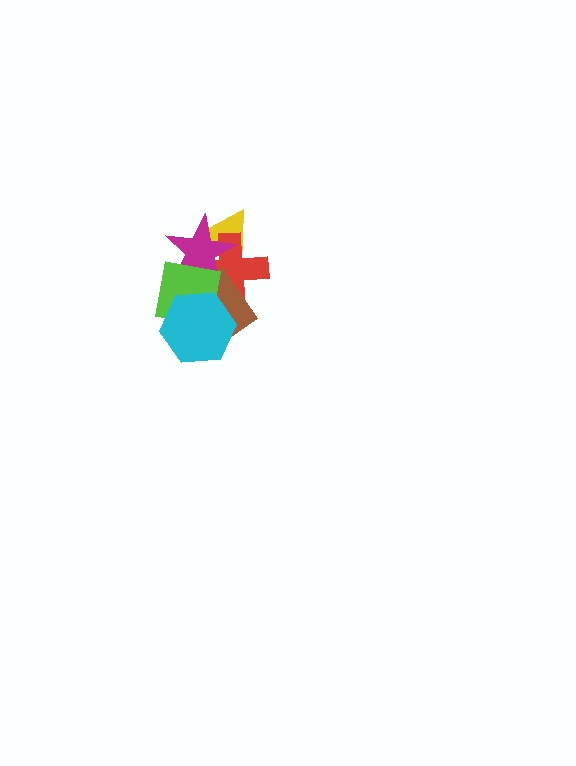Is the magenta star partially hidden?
Yes, it is partially covered by another shape.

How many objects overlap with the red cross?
5 objects overlap with the red cross.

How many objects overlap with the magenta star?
4 objects overlap with the magenta star.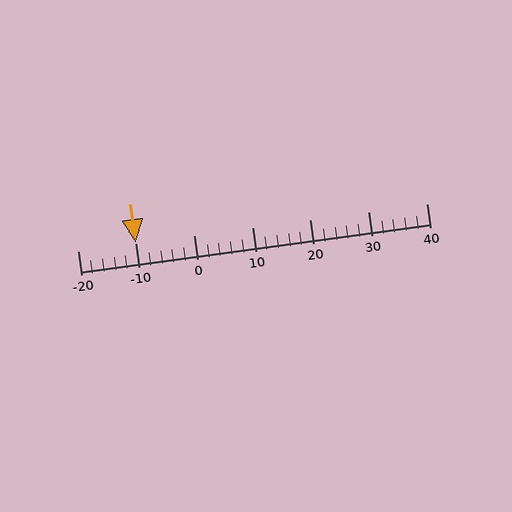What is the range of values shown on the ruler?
The ruler shows values from -20 to 40.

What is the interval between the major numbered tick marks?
The major tick marks are spaced 10 units apart.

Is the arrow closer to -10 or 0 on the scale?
The arrow is closer to -10.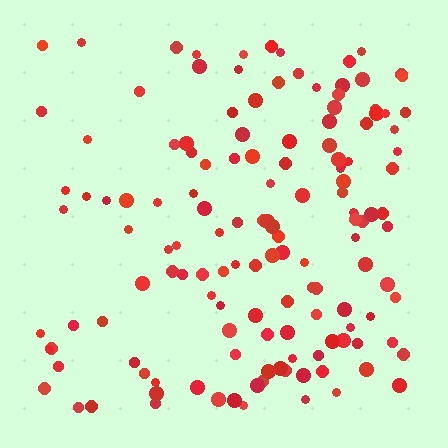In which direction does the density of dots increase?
From left to right, with the right side densest.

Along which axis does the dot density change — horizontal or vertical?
Horizontal.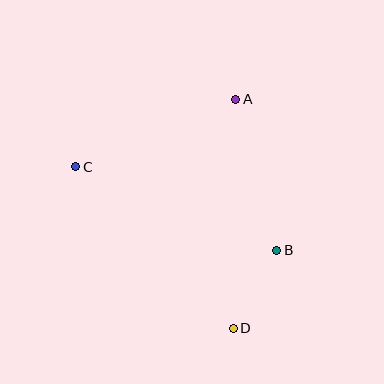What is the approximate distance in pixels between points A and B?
The distance between A and B is approximately 157 pixels.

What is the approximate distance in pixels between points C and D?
The distance between C and D is approximately 226 pixels.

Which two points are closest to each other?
Points B and D are closest to each other.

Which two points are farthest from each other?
Points A and D are farthest from each other.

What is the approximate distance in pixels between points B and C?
The distance between B and C is approximately 218 pixels.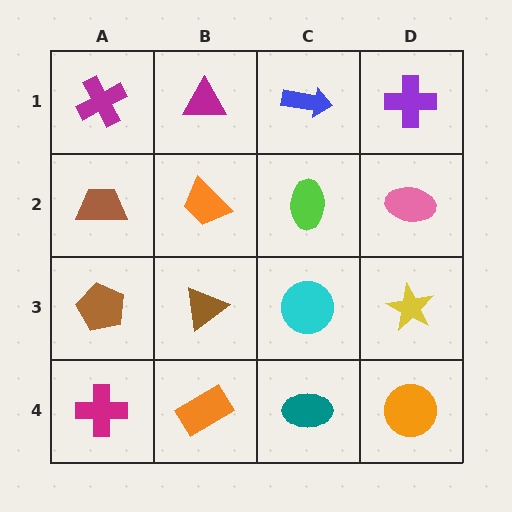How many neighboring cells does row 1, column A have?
2.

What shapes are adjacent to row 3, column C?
A lime ellipse (row 2, column C), a teal ellipse (row 4, column C), a brown triangle (row 3, column B), a yellow star (row 3, column D).